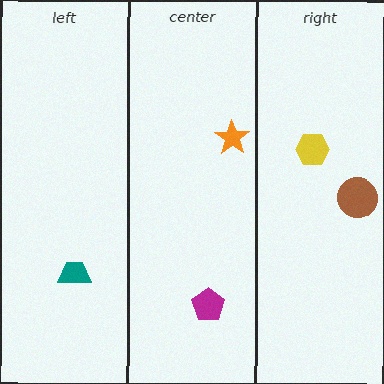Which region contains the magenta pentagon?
The center region.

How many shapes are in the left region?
1.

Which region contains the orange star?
The center region.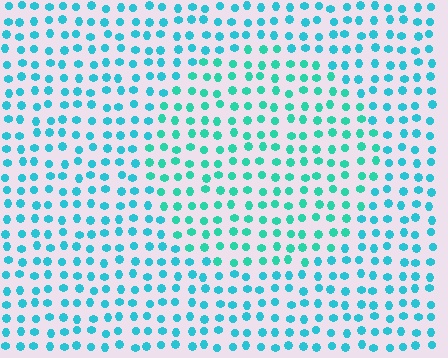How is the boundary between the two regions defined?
The boundary is defined purely by a slight shift in hue (about 22 degrees). Spacing, size, and orientation are identical on both sides.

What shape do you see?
I see a circle.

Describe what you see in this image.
The image is filled with small cyan elements in a uniform arrangement. A circle-shaped region is visible where the elements are tinted to a slightly different hue, forming a subtle color boundary.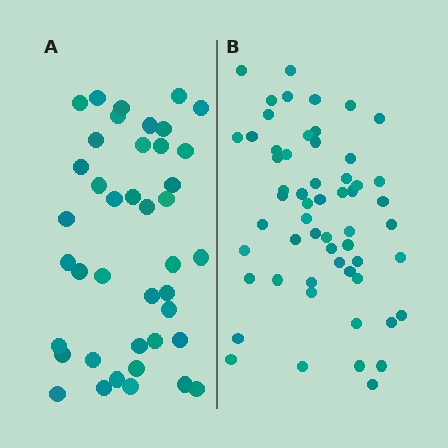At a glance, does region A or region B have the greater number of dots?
Region B (the right region) has more dots.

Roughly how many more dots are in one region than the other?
Region B has approximately 15 more dots than region A.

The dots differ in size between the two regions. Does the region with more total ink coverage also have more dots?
No. Region A has more total ink coverage because its dots are larger, but region B actually contains more individual dots. Total area can be misleading — the number of items is what matters here.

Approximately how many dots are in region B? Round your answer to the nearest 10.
About 60 dots. (The exact count is 57, which rounds to 60.)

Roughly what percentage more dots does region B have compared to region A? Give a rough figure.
About 40% more.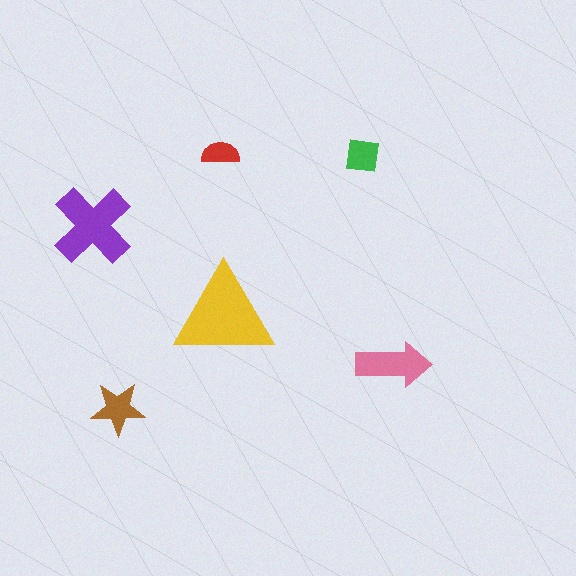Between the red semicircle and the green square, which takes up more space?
The green square.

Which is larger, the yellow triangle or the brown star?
The yellow triangle.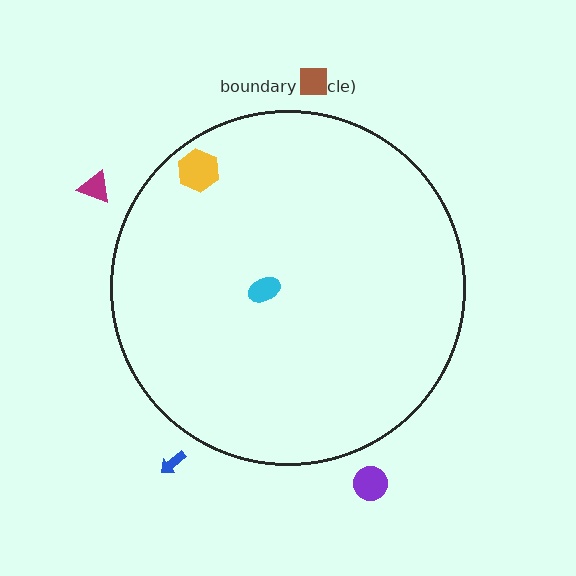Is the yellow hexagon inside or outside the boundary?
Inside.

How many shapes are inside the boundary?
2 inside, 4 outside.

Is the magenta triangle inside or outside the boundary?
Outside.